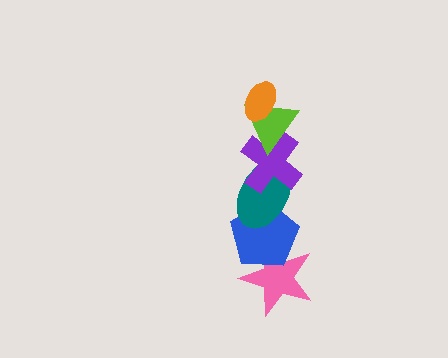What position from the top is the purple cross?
The purple cross is 3rd from the top.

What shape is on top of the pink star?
The blue pentagon is on top of the pink star.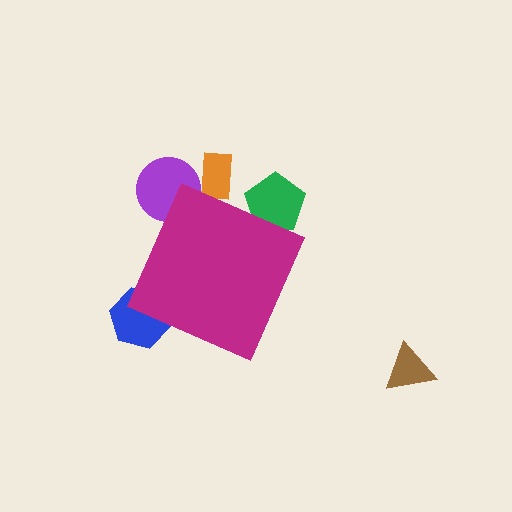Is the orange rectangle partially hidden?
Yes, the orange rectangle is partially hidden behind the magenta diamond.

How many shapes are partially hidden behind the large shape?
4 shapes are partially hidden.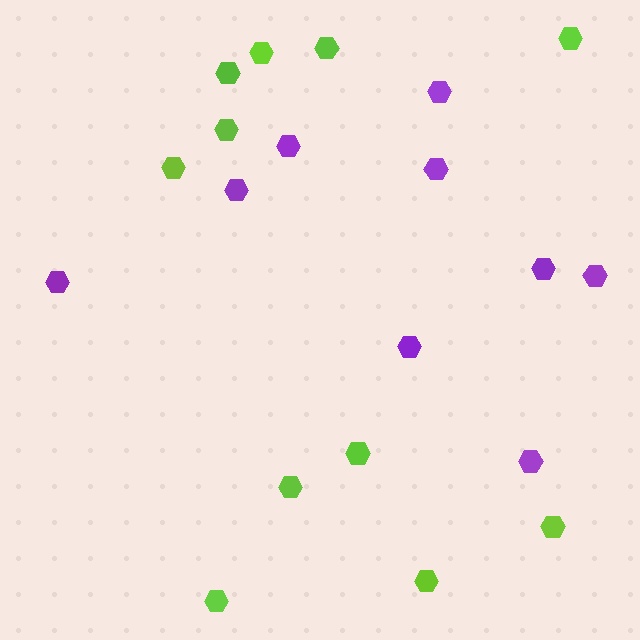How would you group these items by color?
There are 2 groups: one group of purple hexagons (9) and one group of lime hexagons (11).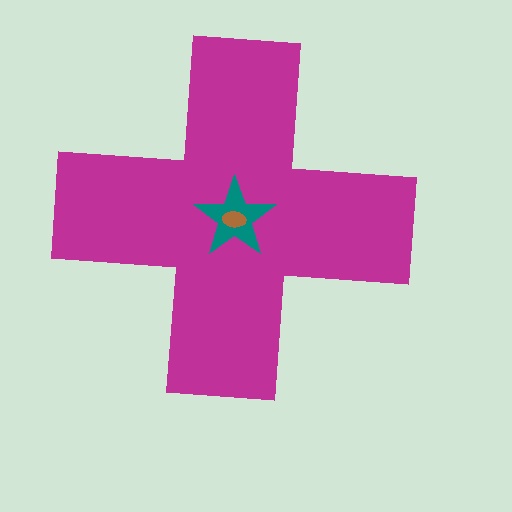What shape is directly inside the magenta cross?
The teal star.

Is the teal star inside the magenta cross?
Yes.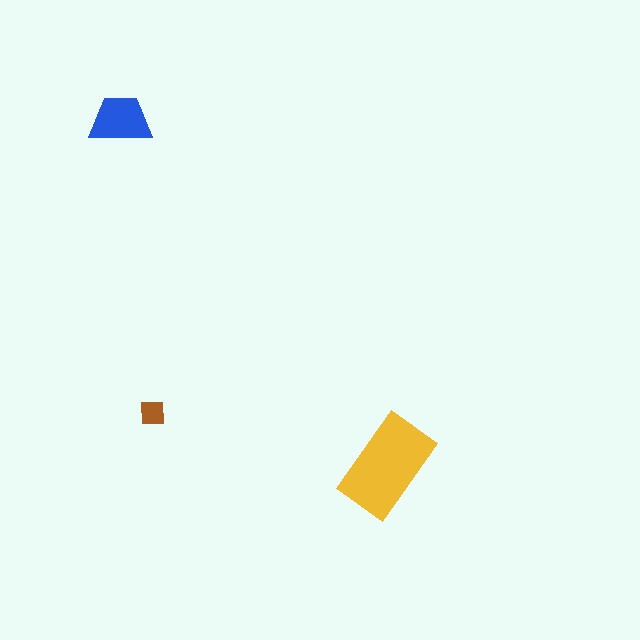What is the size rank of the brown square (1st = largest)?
3rd.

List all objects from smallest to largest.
The brown square, the blue trapezoid, the yellow rectangle.